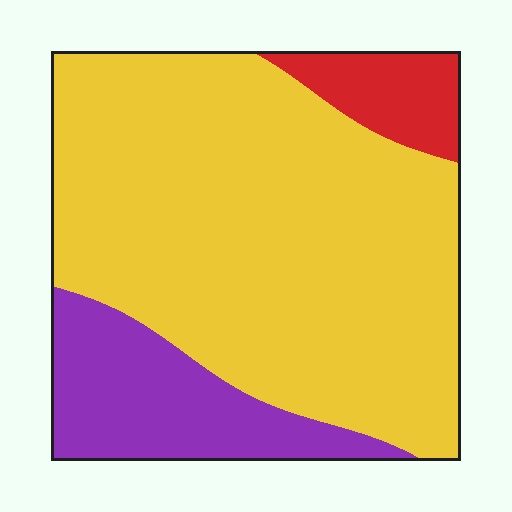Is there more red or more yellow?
Yellow.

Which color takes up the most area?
Yellow, at roughly 75%.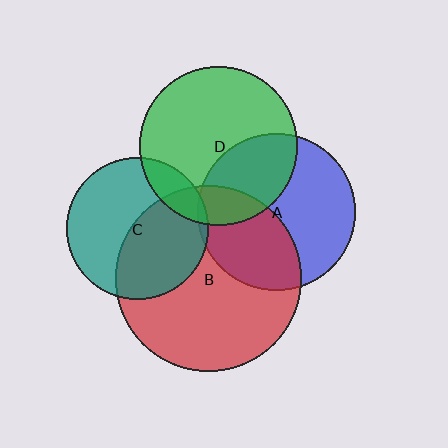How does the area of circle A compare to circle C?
Approximately 1.2 times.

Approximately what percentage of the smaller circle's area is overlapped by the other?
Approximately 15%.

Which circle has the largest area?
Circle B (red).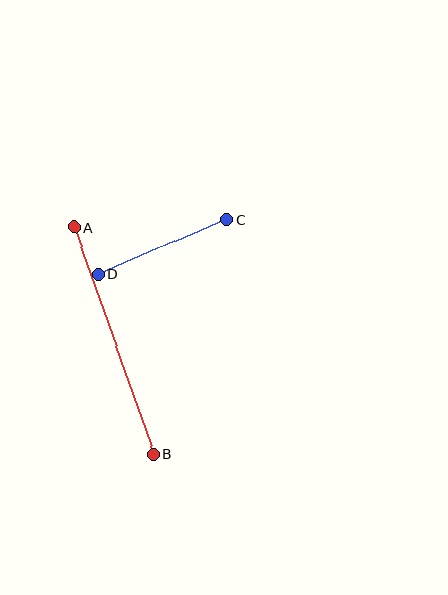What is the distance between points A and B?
The distance is approximately 241 pixels.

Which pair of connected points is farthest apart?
Points A and B are farthest apart.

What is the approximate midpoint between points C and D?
The midpoint is at approximately (163, 247) pixels.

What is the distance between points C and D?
The distance is approximately 139 pixels.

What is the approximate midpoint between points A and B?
The midpoint is at approximately (114, 341) pixels.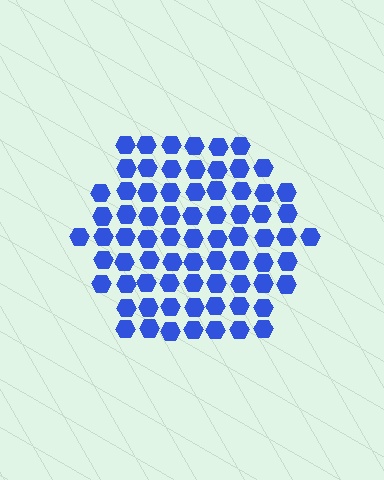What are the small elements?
The small elements are hexagons.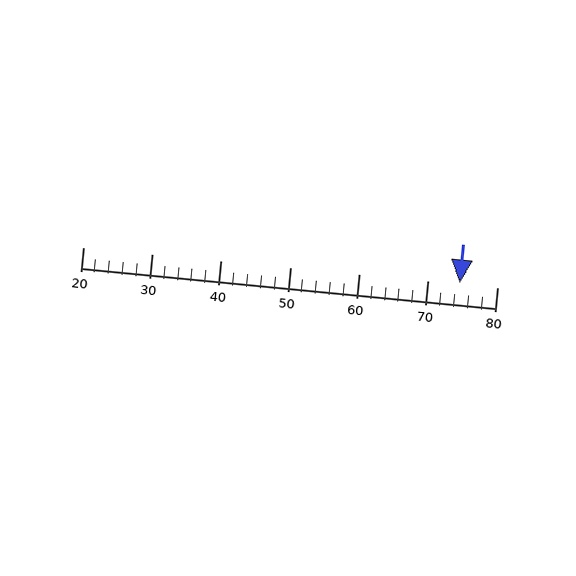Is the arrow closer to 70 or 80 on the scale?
The arrow is closer to 70.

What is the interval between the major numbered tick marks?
The major tick marks are spaced 10 units apart.